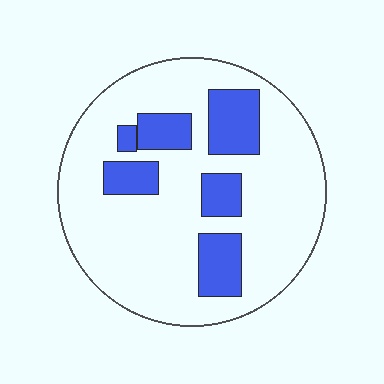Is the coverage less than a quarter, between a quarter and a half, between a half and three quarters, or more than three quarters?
Less than a quarter.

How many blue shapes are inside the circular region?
6.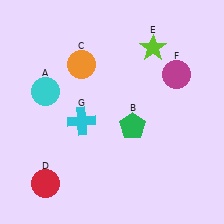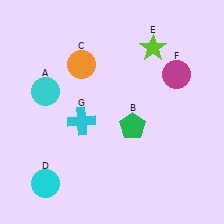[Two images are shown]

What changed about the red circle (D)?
In Image 1, D is red. In Image 2, it changed to cyan.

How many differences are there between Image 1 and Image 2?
There is 1 difference between the two images.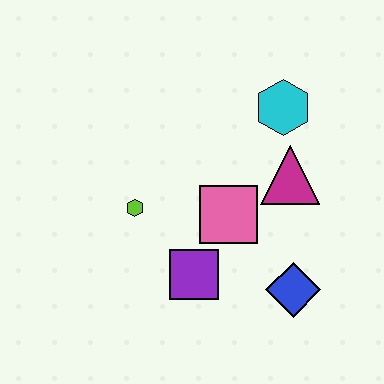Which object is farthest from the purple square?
The cyan hexagon is farthest from the purple square.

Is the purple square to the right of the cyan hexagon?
No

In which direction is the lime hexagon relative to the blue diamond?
The lime hexagon is to the left of the blue diamond.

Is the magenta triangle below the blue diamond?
No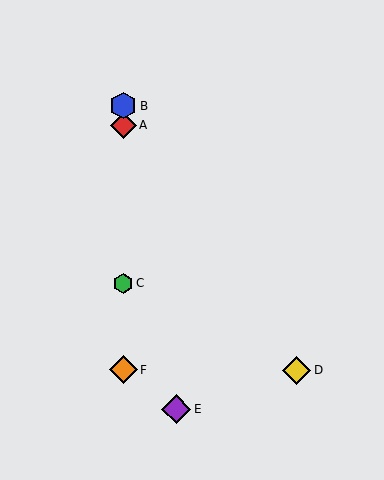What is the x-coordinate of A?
Object A is at x≈123.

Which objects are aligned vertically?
Objects A, B, C, F are aligned vertically.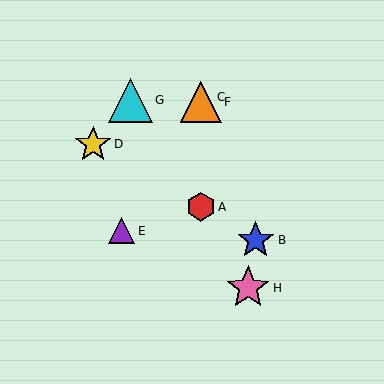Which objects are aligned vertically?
Objects A, C, F are aligned vertically.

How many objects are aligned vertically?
3 objects (A, C, F) are aligned vertically.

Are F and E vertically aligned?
No, F is at x≈201 and E is at x≈122.